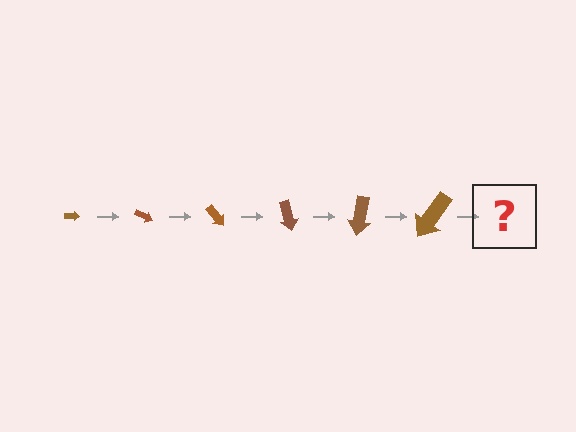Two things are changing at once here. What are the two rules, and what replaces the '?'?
The two rules are that the arrow grows larger each step and it rotates 25 degrees each step. The '?' should be an arrow, larger than the previous one and rotated 150 degrees from the start.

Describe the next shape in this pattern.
It should be an arrow, larger than the previous one and rotated 150 degrees from the start.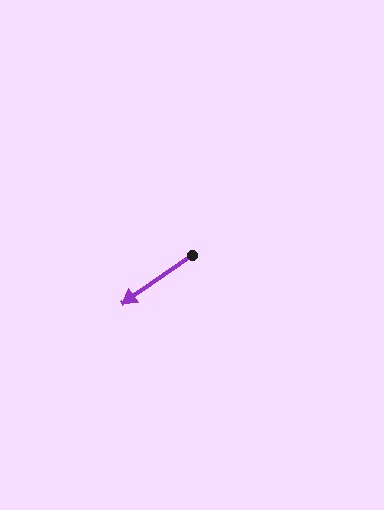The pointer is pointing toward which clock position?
Roughly 8 o'clock.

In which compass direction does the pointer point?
Southwest.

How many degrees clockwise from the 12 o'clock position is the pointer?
Approximately 235 degrees.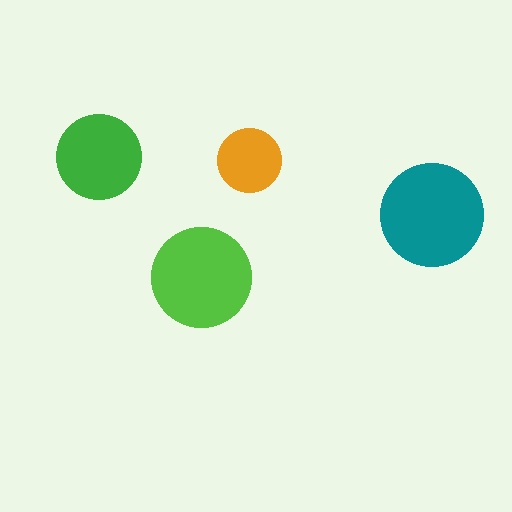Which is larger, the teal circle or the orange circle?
The teal one.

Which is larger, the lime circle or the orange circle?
The lime one.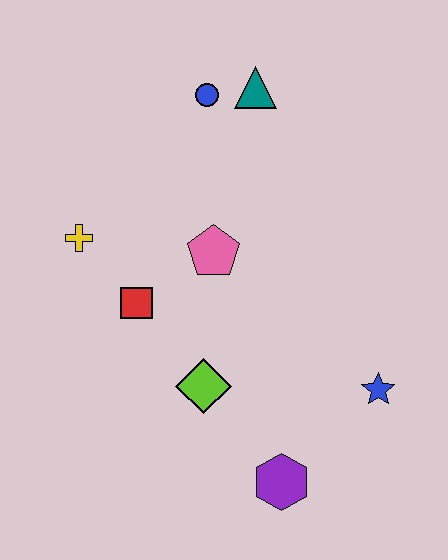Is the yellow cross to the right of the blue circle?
No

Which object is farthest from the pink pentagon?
The purple hexagon is farthest from the pink pentagon.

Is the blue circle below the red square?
No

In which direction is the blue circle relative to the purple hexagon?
The blue circle is above the purple hexagon.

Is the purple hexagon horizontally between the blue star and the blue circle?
Yes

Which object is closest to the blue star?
The purple hexagon is closest to the blue star.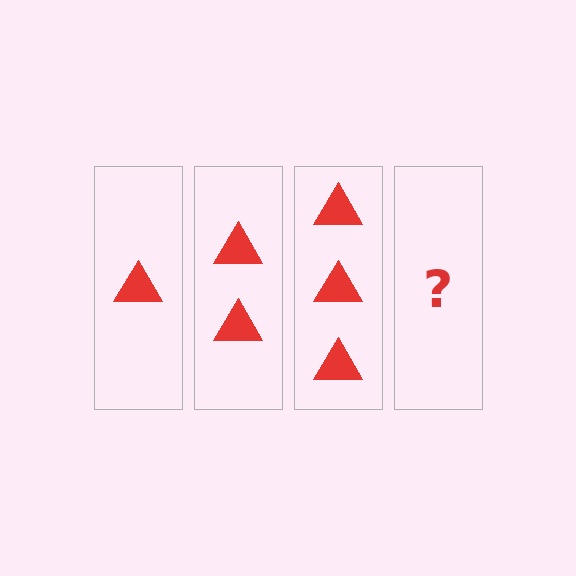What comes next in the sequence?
The next element should be 4 triangles.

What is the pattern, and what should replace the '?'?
The pattern is that each step adds one more triangle. The '?' should be 4 triangles.